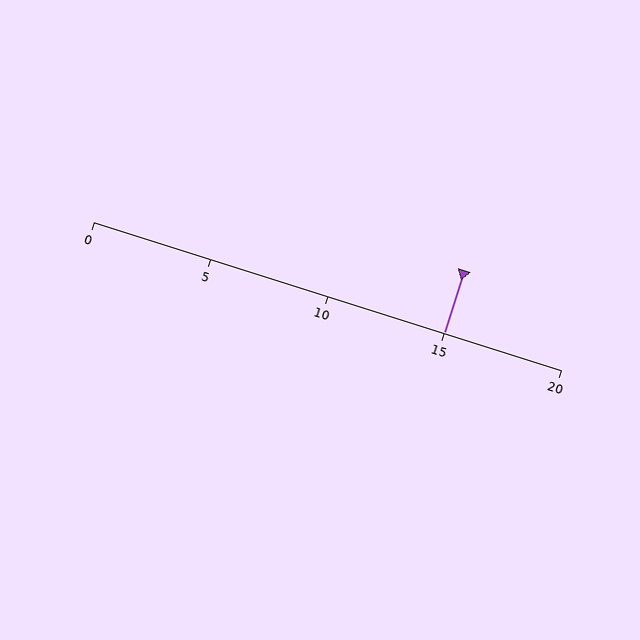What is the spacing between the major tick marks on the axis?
The major ticks are spaced 5 apart.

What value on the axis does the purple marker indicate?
The marker indicates approximately 15.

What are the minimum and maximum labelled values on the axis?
The axis runs from 0 to 20.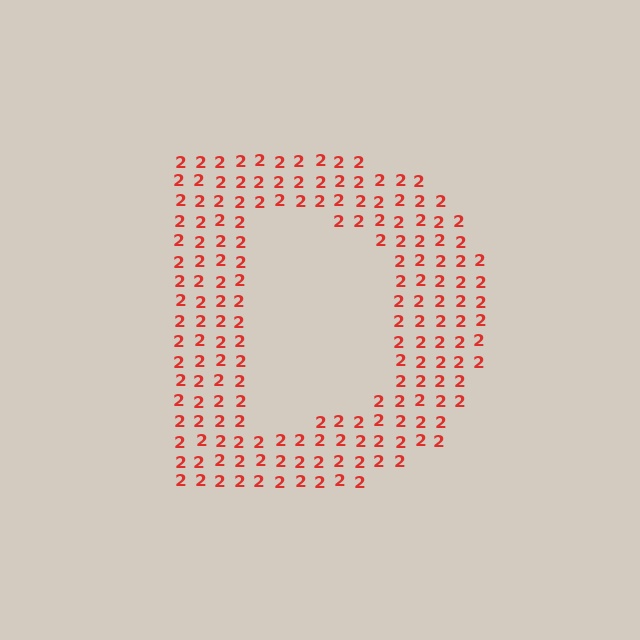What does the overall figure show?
The overall figure shows the letter D.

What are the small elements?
The small elements are digit 2's.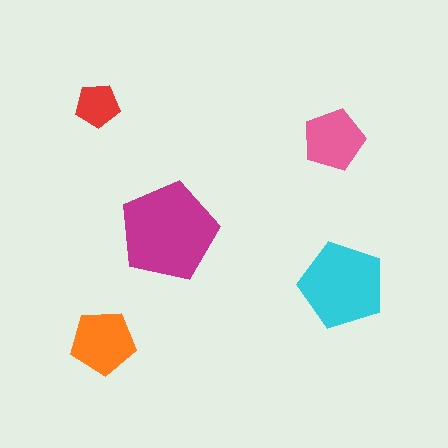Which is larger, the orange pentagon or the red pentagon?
The orange one.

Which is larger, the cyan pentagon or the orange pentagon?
The cyan one.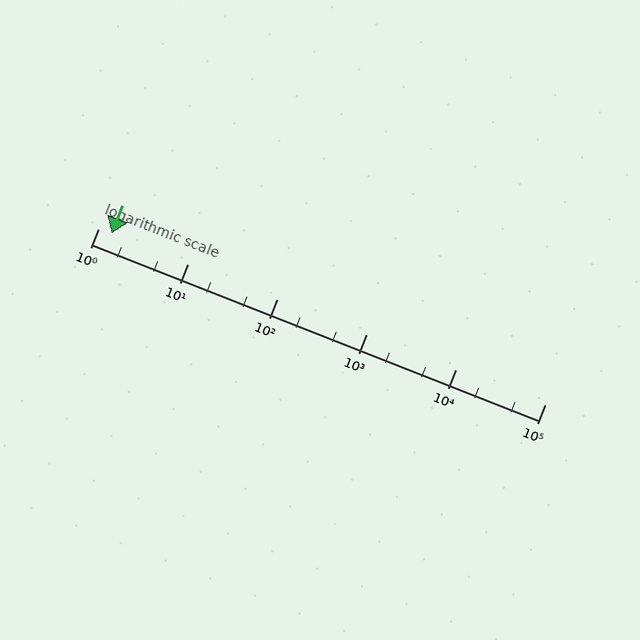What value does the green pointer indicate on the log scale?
The pointer indicates approximately 1.4.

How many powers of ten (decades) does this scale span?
The scale spans 5 decades, from 1 to 100000.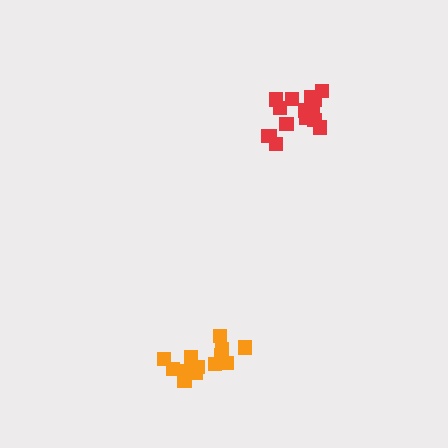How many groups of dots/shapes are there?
There are 2 groups.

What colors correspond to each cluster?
The clusters are colored: orange, red.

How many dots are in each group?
Group 1: 13 dots, Group 2: 15 dots (28 total).